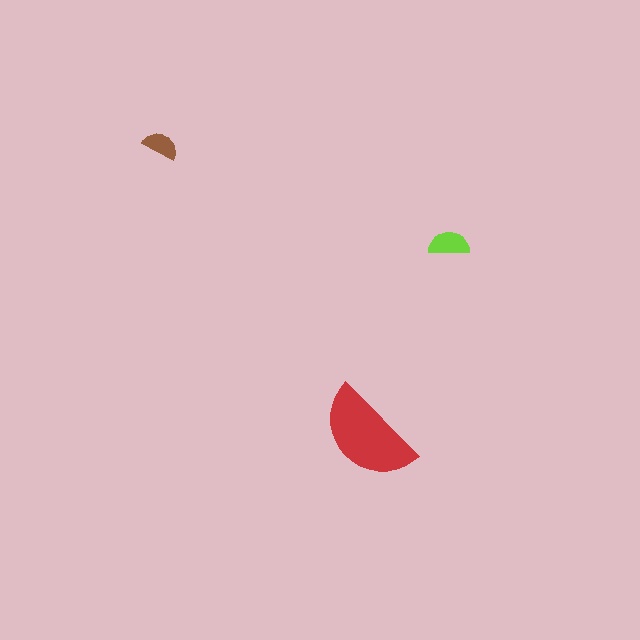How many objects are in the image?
There are 3 objects in the image.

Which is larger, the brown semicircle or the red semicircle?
The red one.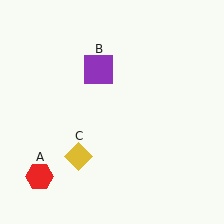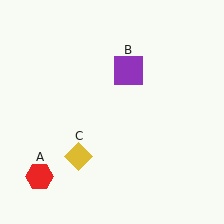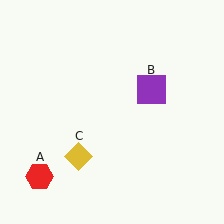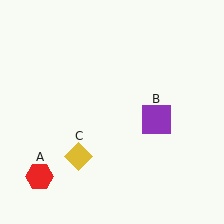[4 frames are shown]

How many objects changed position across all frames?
1 object changed position: purple square (object B).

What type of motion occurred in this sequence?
The purple square (object B) rotated clockwise around the center of the scene.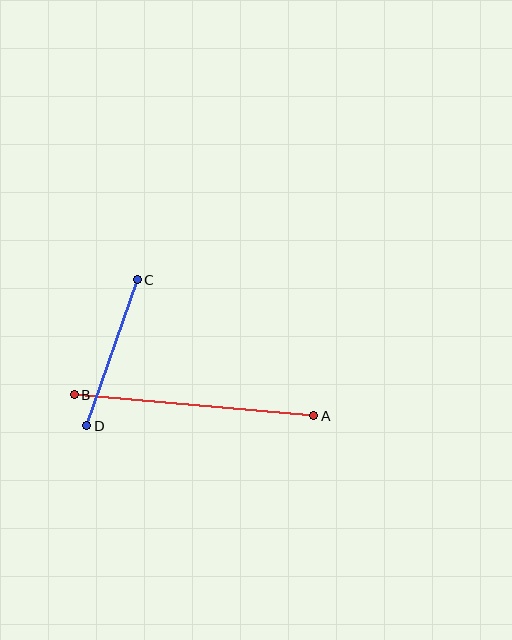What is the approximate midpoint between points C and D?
The midpoint is at approximately (112, 353) pixels.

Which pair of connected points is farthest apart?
Points A and B are farthest apart.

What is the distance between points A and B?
The distance is approximately 240 pixels.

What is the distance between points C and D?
The distance is approximately 154 pixels.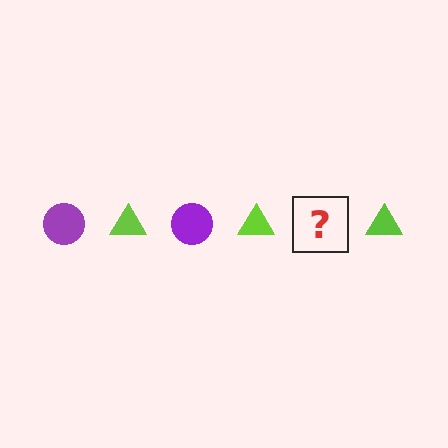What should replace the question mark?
The question mark should be replaced with a purple circle.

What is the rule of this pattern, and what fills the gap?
The rule is that the pattern alternates between purple circle and lime triangle. The gap should be filled with a purple circle.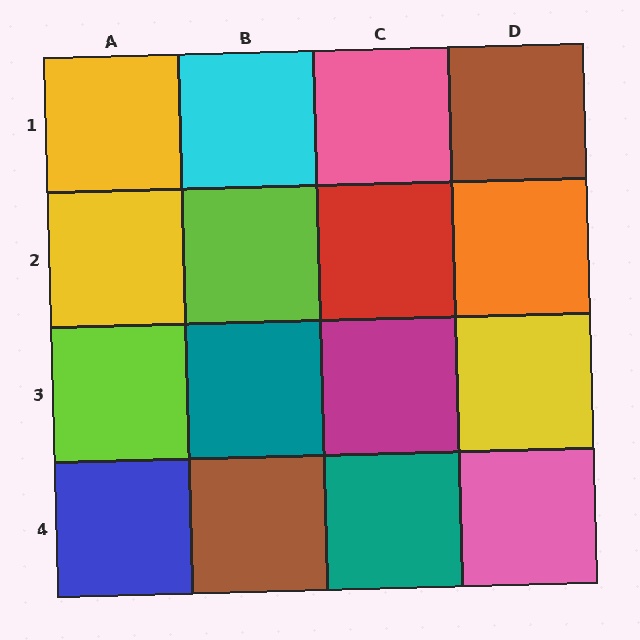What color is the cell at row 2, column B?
Lime.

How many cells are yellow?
3 cells are yellow.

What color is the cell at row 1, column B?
Cyan.